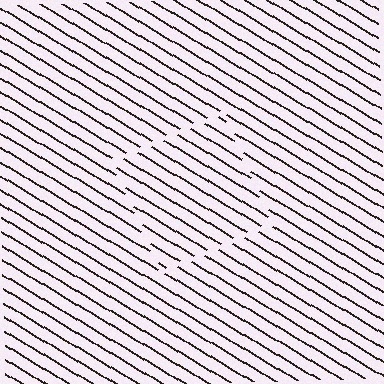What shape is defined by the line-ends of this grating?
An illusory square. The interior of the shape contains the same grating, shifted by half a period — the contour is defined by the phase discontinuity where line-ends from the inner and outer gratings abut.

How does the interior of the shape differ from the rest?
The interior of the shape contains the same grating, shifted by half a period — the contour is defined by the phase discontinuity where line-ends from the inner and outer gratings abut.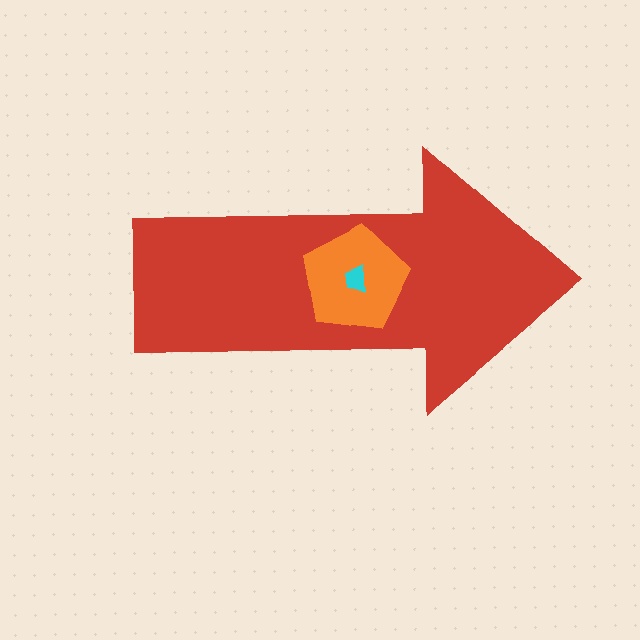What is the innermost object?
The cyan trapezoid.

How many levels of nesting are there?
3.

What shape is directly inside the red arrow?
The orange pentagon.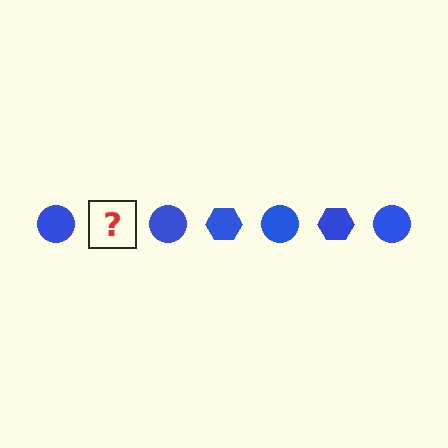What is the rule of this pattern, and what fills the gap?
The rule is that the pattern cycles through circle, hexagon shapes in blue. The gap should be filled with a blue hexagon.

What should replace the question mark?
The question mark should be replaced with a blue hexagon.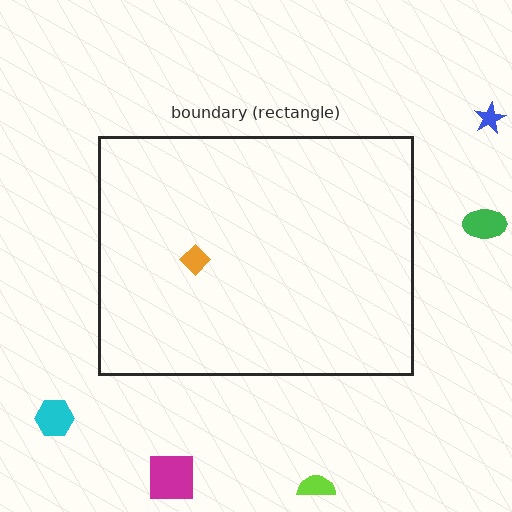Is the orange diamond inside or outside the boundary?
Inside.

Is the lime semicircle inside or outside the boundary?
Outside.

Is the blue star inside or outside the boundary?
Outside.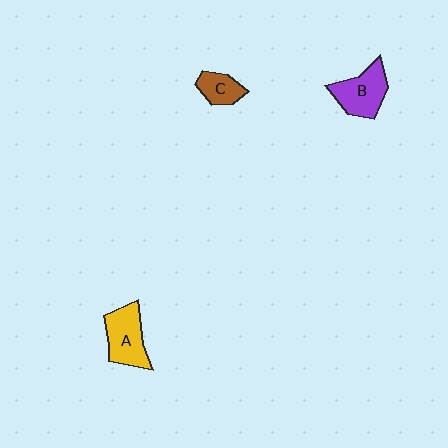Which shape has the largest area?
Shape A (yellow).